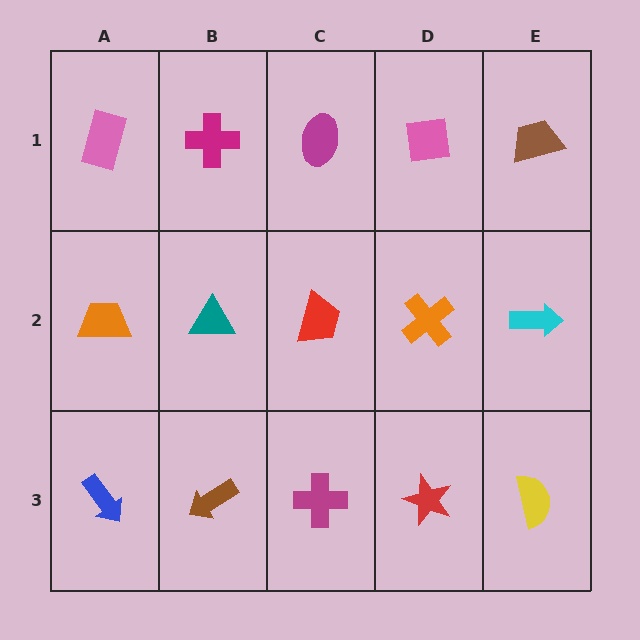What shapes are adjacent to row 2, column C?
A magenta ellipse (row 1, column C), a magenta cross (row 3, column C), a teal triangle (row 2, column B), an orange cross (row 2, column D).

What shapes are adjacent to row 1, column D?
An orange cross (row 2, column D), a magenta ellipse (row 1, column C), a brown trapezoid (row 1, column E).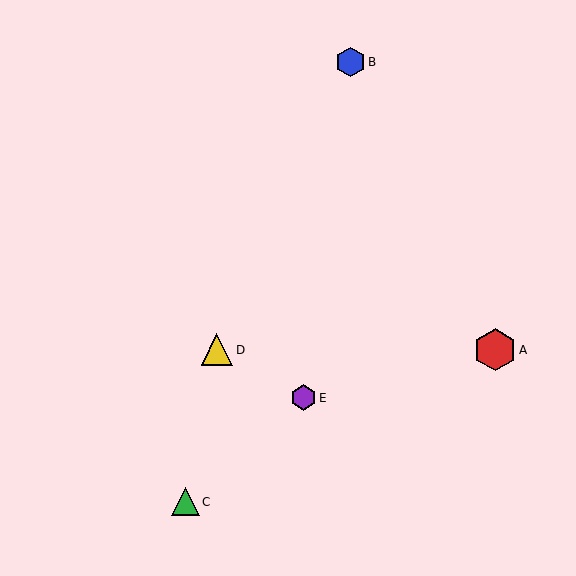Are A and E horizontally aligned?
No, A is at y≈350 and E is at y≈398.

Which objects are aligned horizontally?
Objects A, D are aligned horizontally.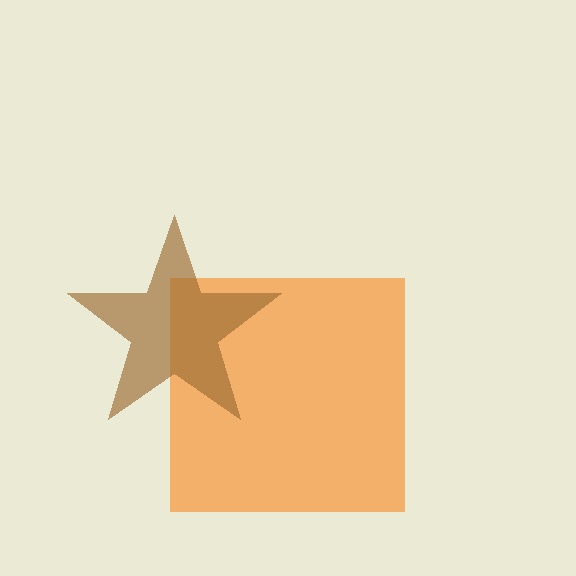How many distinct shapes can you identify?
There are 2 distinct shapes: an orange square, a brown star.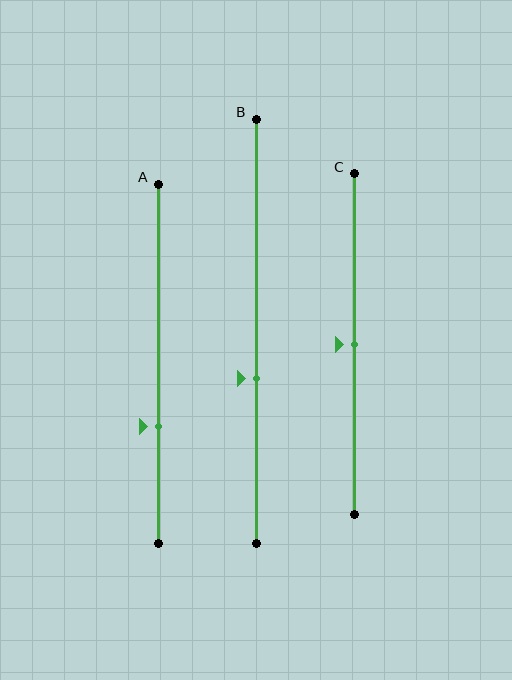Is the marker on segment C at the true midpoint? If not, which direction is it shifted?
Yes, the marker on segment C is at the true midpoint.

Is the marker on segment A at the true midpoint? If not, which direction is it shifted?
No, the marker on segment A is shifted downward by about 17% of the segment length.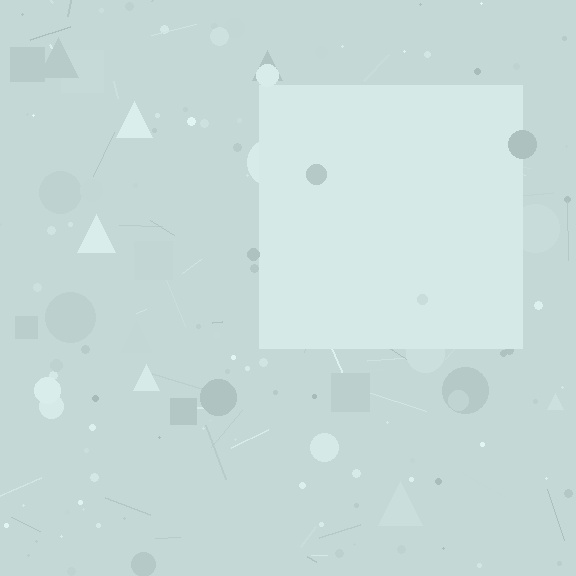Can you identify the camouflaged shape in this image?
The camouflaged shape is a square.